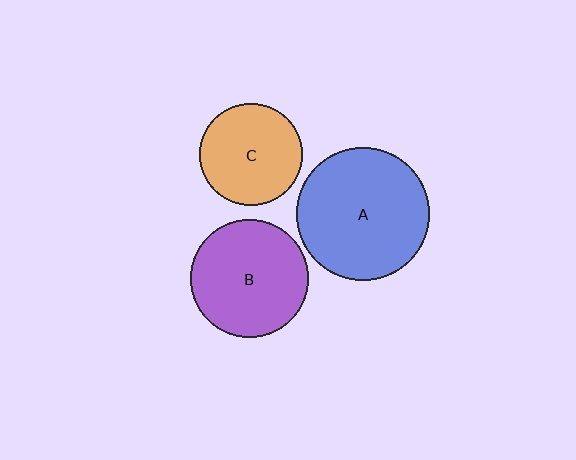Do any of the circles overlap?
No, none of the circles overlap.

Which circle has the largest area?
Circle A (blue).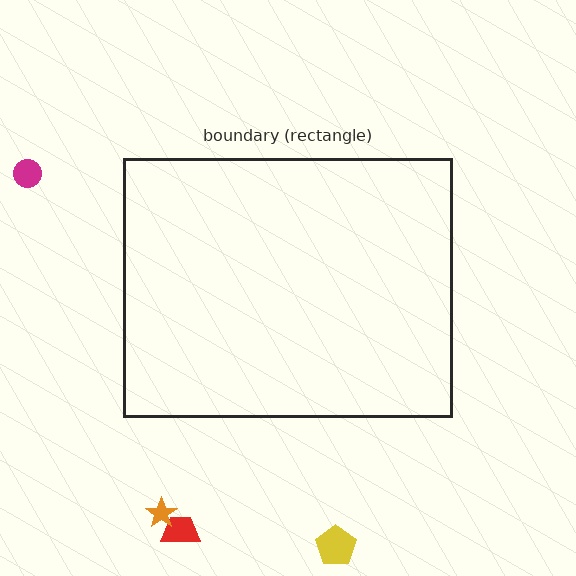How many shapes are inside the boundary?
0 inside, 4 outside.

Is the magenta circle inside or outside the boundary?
Outside.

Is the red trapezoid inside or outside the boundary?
Outside.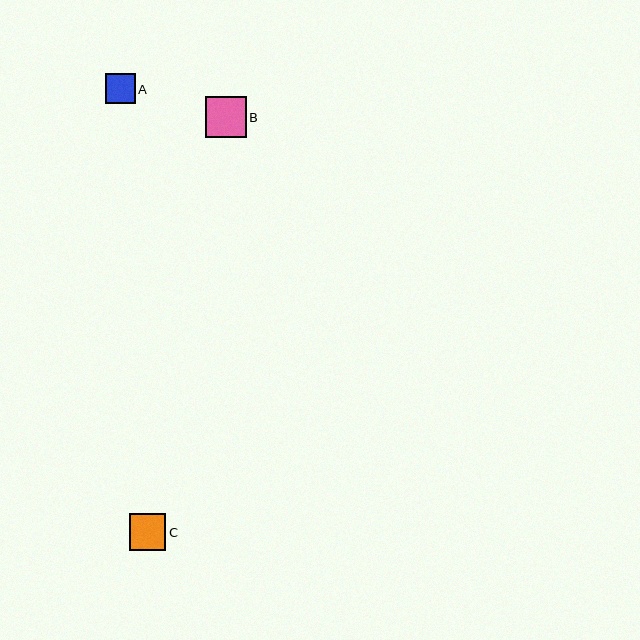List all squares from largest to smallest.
From largest to smallest: B, C, A.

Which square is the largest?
Square B is the largest with a size of approximately 41 pixels.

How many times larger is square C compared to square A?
Square C is approximately 1.2 times the size of square A.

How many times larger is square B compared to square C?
Square B is approximately 1.1 times the size of square C.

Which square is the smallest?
Square A is the smallest with a size of approximately 30 pixels.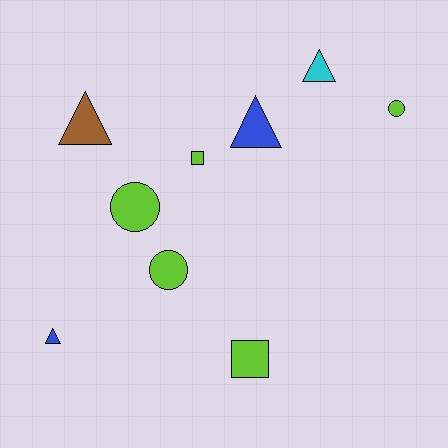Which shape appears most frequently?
Triangle, with 4 objects.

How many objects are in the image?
There are 9 objects.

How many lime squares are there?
There are 2 lime squares.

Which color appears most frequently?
Lime, with 5 objects.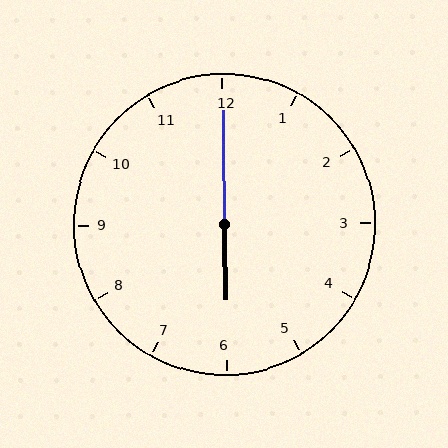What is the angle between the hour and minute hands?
Approximately 180 degrees.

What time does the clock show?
6:00.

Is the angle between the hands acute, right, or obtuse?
It is obtuse.